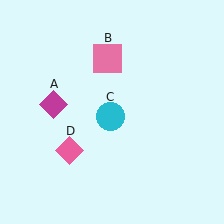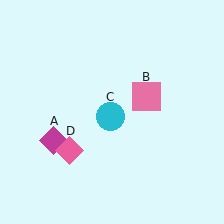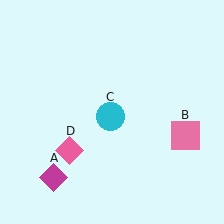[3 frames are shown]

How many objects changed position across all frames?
2 objects changed position: magenta diamond (object A), pink square (object B).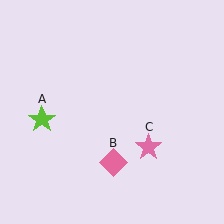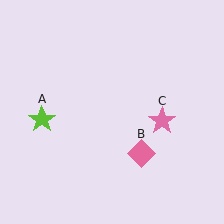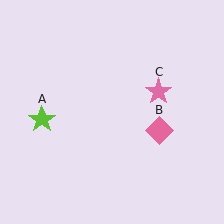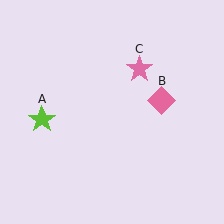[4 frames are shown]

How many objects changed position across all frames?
2 objects changed position: pink diamond (object B), pink star (object C).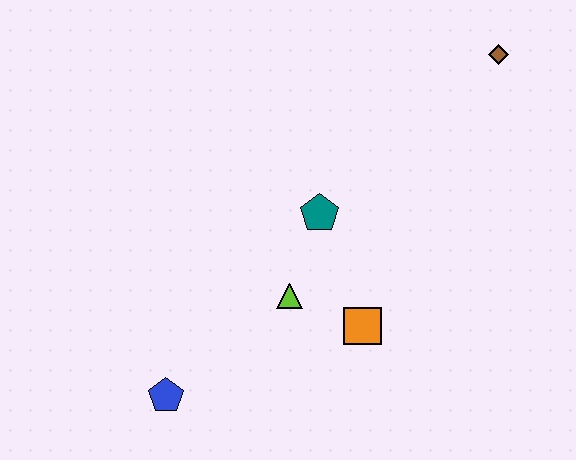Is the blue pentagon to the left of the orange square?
Yes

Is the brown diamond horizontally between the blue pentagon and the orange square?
No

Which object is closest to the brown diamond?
The teal pentagon is closest to the brown diamond.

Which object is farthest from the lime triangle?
The brown diamond is farthest from the lime triangle.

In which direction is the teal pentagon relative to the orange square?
The teal pentagon is above the orange square.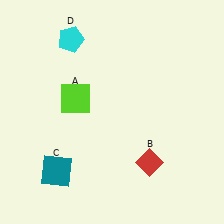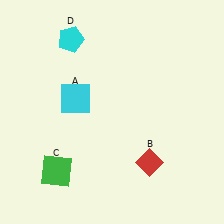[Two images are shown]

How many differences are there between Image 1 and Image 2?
There are 2 differences between the two images.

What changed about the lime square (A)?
In Image 1, A is lime. In Image 2, it changed to cyan.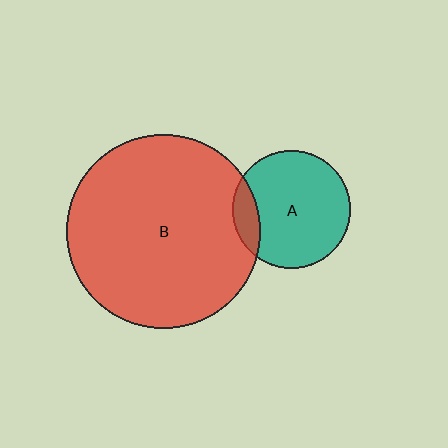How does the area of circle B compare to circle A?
Approximately 2.7 times.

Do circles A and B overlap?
Yes.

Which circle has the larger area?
Circle B (red).